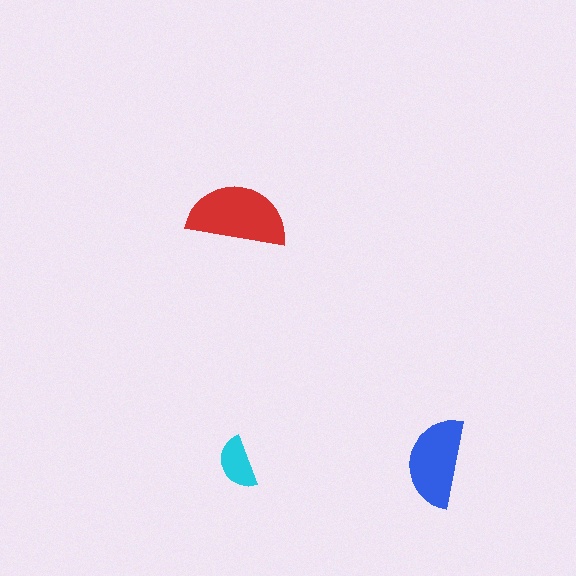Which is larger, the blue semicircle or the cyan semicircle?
The blue one.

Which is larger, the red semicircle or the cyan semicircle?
The red one.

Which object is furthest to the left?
The cyan semicircle is leftmost.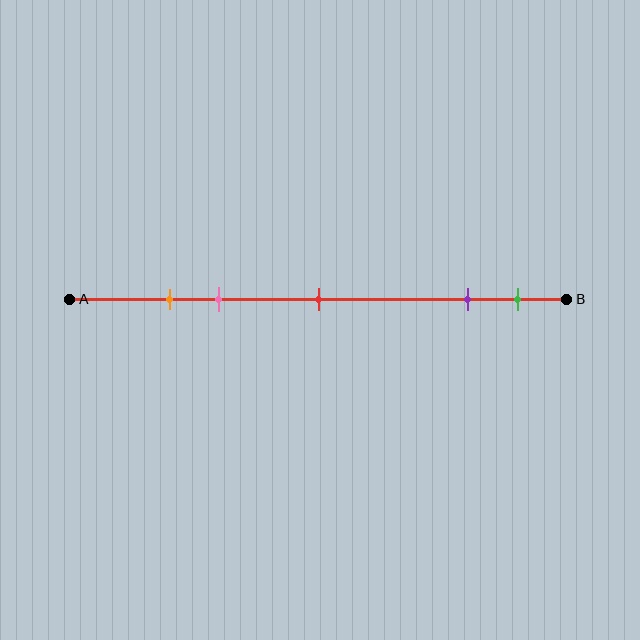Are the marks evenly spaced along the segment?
No, the marks are not evenly spaced.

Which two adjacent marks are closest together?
The orange and pink marks are the closest adjacent pair.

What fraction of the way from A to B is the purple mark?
The purple mark is approximately 80% (0.8) of the way from A to B.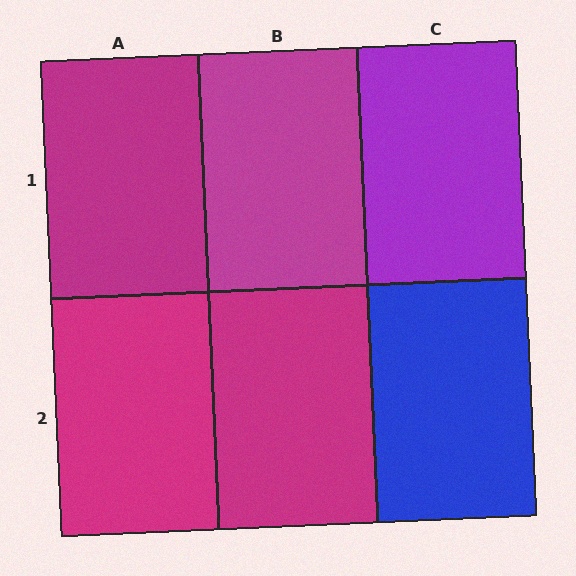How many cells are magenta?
4 cells are magenta.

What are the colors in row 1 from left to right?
Magenta, magenta, purple.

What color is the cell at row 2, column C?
Blue.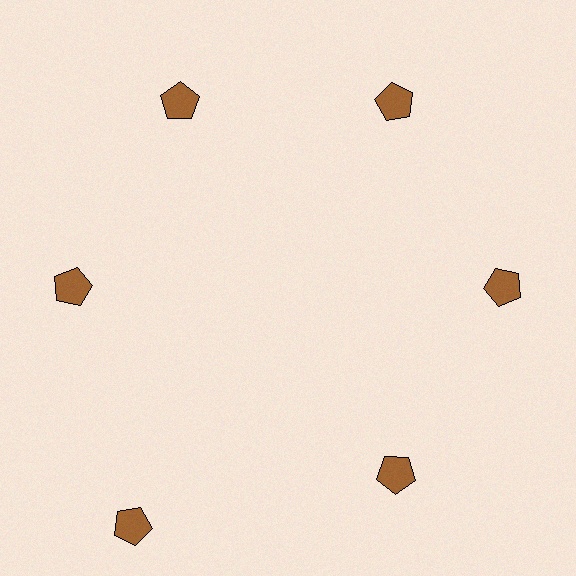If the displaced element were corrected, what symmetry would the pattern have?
It would have 6-fold rotational symmetry — the pattern would map onto itself every 60 degrees.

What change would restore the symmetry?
The symmetry would be restored by moving it inward, back onto the ring so that all 6 pentagons sit at equal angles and equal distance from the center.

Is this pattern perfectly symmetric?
No. The 6 brown pentagons are arranged in a ring, but one element near the 7 o'clock position is pushed outward from the center, breaking the 6-fold rotational symmetry.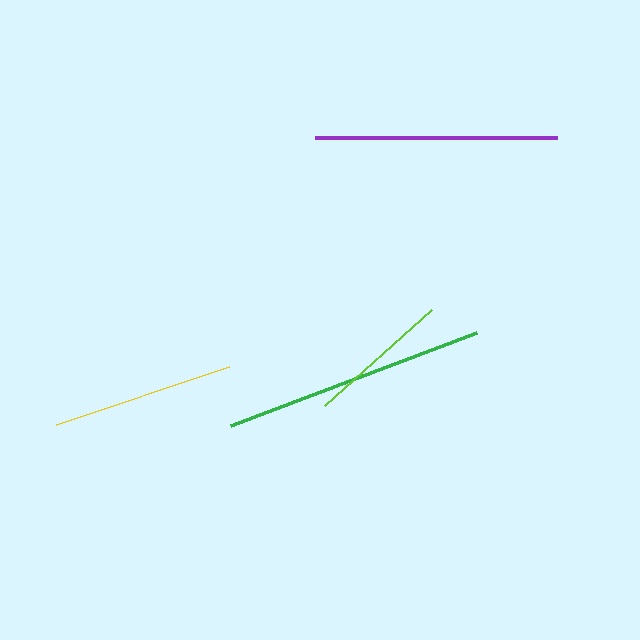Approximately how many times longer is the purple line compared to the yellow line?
The purple line is approximately 1.3 times the length of the yellow line.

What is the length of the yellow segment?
The yellow segment is approximately 182 pixels long.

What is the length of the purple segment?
The purple segment is approximately 242 pixels long.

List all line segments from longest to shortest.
From longest to shortest: green, purple, yellow, lime.